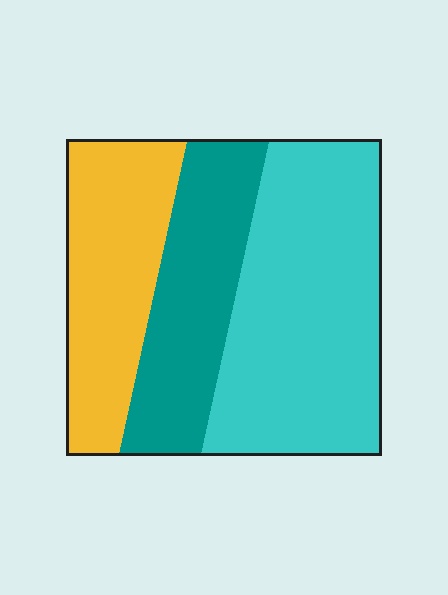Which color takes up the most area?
Cyan, at roughly 45%.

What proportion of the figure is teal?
Teal covers roughly 25% of the figure.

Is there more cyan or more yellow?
Cyan.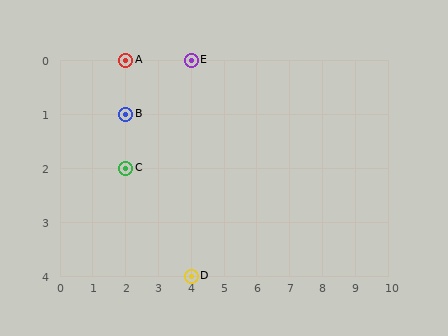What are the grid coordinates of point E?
Point E is at grid coordinates (4, 0).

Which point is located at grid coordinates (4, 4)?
Point D is at (4, 4).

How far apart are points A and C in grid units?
Points A and C are 2 rows apart.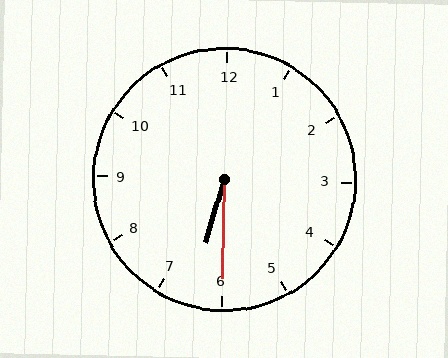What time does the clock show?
6:30.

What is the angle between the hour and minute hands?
Approximately 15 degrees.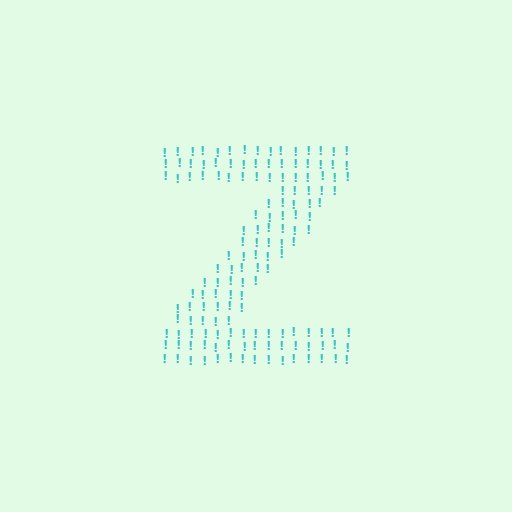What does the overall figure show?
The overall figure shows the letter Z.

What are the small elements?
The small elements are exclamation marks.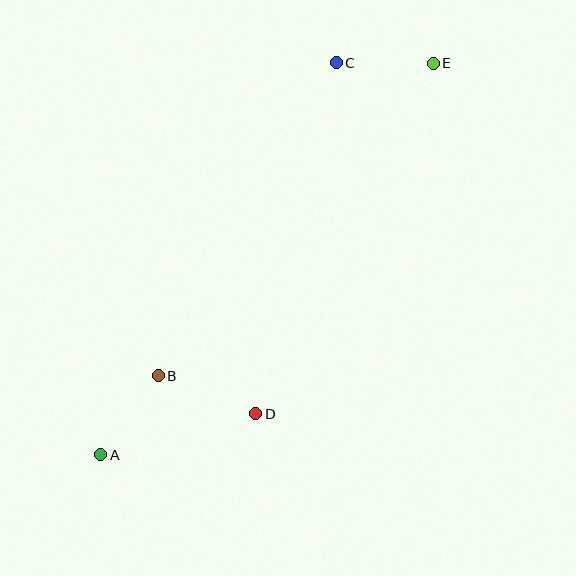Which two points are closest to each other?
Points C and E are closest to each other.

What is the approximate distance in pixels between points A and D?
The distance between A and D is approximately 160 pixels.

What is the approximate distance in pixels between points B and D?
The distance between B and D is approximately 105 pixels.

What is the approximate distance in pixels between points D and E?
The distance between D and E is approximately 393 pixels.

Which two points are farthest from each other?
Points A and E are farthest from each other.